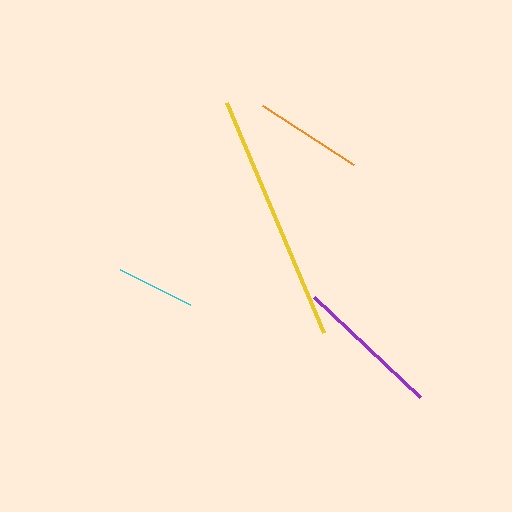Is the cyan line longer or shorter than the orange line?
The orange line is longer than the cyan line.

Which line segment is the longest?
The yellow line is the longest at approximately 249 pixels.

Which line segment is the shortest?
The cyan line is the shortest at approximately 78 pixels.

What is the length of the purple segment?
The purple segment is approximately 145 pixels long.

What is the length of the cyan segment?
The cyan segment is approximately 78 pixels long.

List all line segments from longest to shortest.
From longest to shortest: yellow, purple, orange, cyan.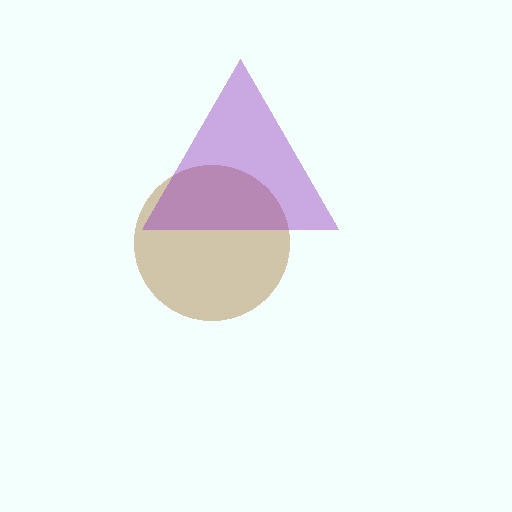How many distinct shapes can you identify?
There are 2 distinct shapes: a brown circle, a purple triangle.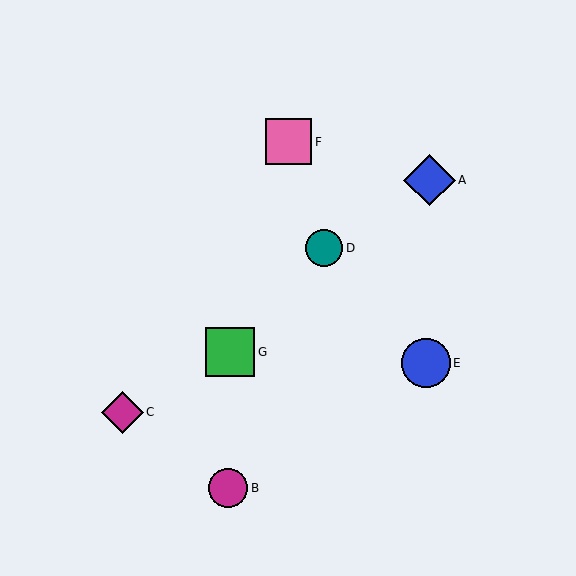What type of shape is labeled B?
Shape B is a magenta circle.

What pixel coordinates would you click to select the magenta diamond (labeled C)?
Click at (122, 412) to select the magenta diamond C.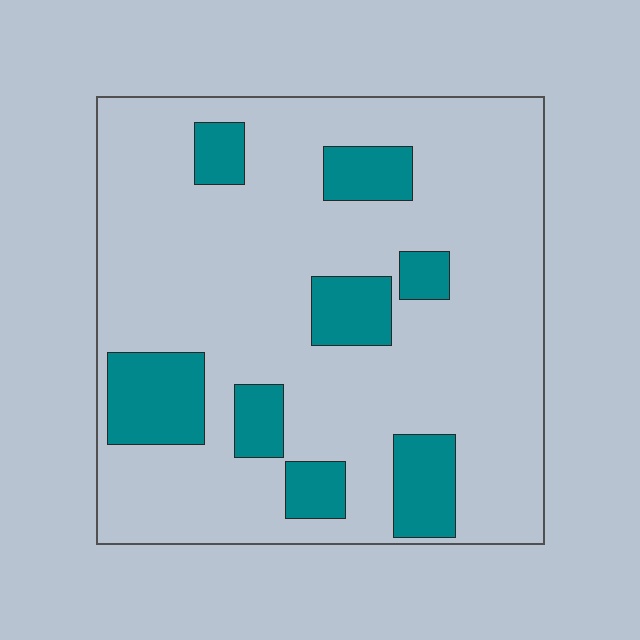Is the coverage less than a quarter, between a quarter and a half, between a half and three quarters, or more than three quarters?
Less than a quarter.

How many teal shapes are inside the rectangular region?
8.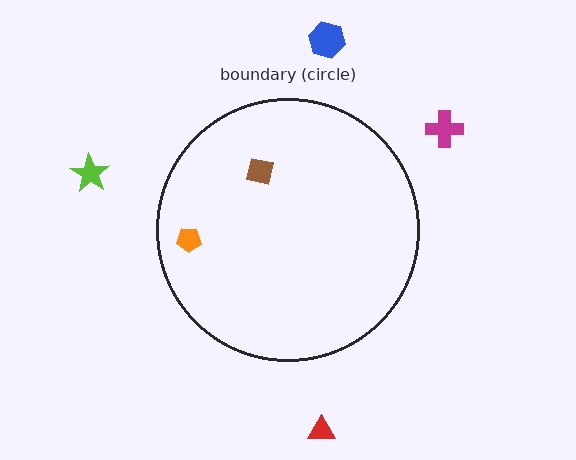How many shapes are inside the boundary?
2 inside, 4 outside.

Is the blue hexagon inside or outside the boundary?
Outside.